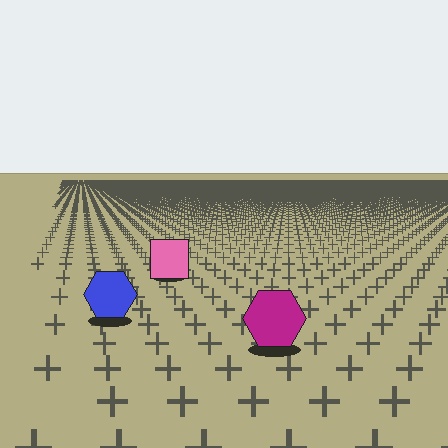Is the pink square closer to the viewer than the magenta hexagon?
No. The magenta hexagon is closer — you can tell from the texture gradient: the ground texture is coarser near it.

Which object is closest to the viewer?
The magenta hexagon is closest. The texture marks near it are larger and more spread out.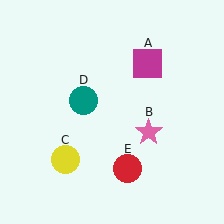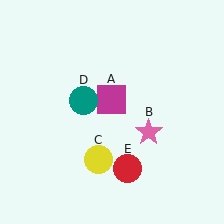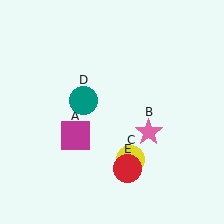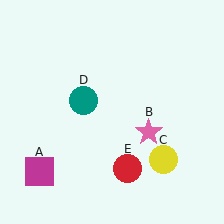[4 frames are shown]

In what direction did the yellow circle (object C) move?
The yellow circle (object C) moved right.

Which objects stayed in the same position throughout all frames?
Pink star (object B) and teal circle (object D) and red circle (object E) remained stationary.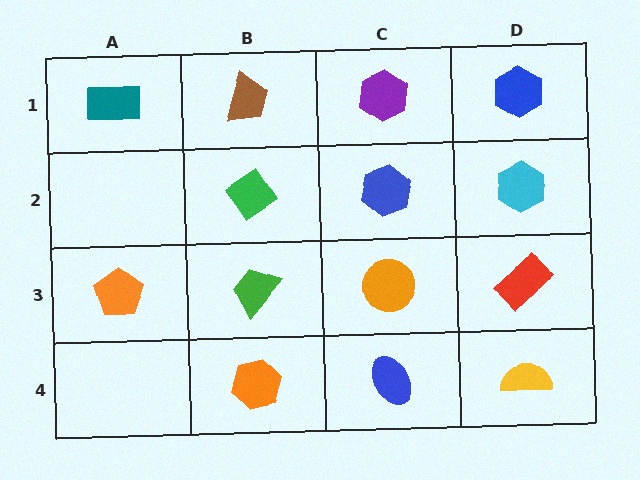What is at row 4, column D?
A yellow semicircle.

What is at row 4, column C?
A blue ellipse.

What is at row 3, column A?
An orange pentagon.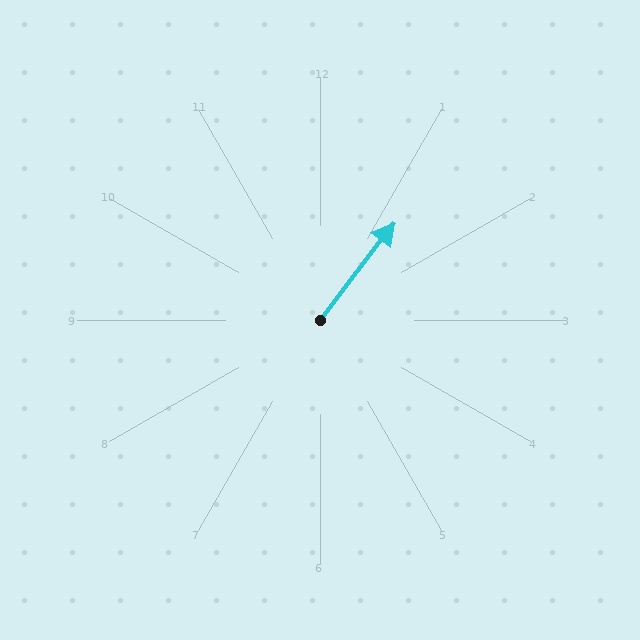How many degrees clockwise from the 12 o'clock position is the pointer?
Approximately 37 degrees.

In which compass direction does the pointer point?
Northeast.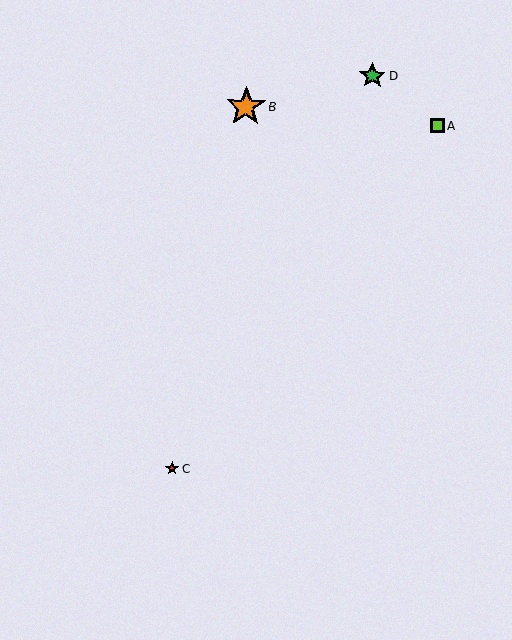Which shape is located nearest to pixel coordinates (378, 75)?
The green star (labeled D) at (373, 76) is nearest to that location.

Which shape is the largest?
The orange star (labeled B) is the largest.